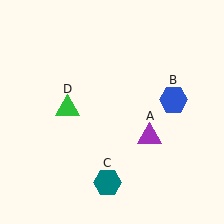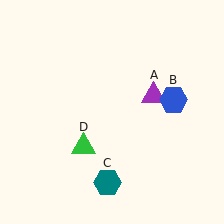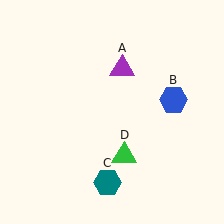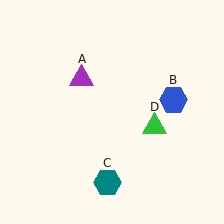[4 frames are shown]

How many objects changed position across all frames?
2 objects changed position: purple triangle (object A), green triangle (object D).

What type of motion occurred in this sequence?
The purple triangle (object A), green triangle (object D) rotated counterclockwise around the center of the scene.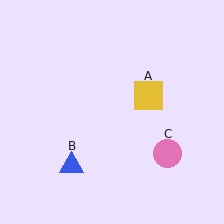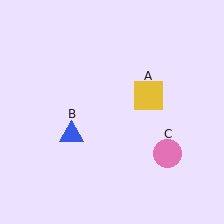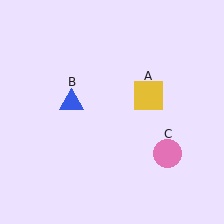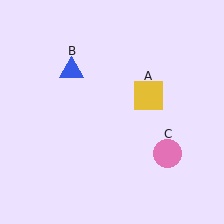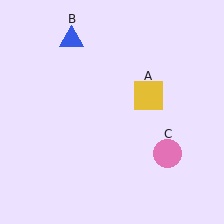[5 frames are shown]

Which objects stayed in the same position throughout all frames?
Yellow square (object A) and pink circle (object C) remained stationary.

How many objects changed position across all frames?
1 object changed position: blue triangle (object B).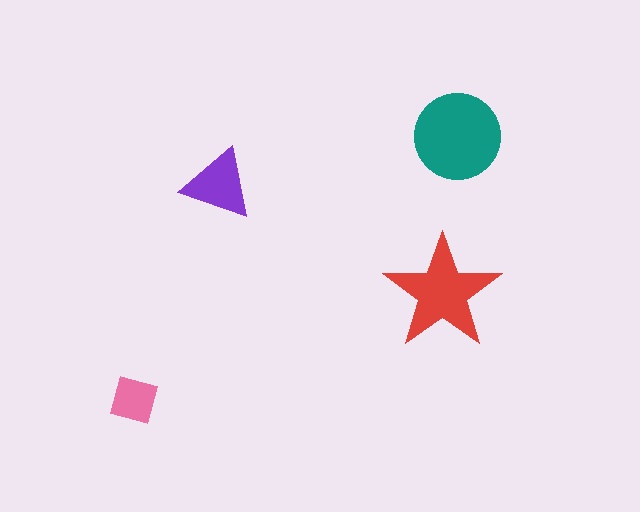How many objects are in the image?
There are 4 objects in the image.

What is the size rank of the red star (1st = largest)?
2nd.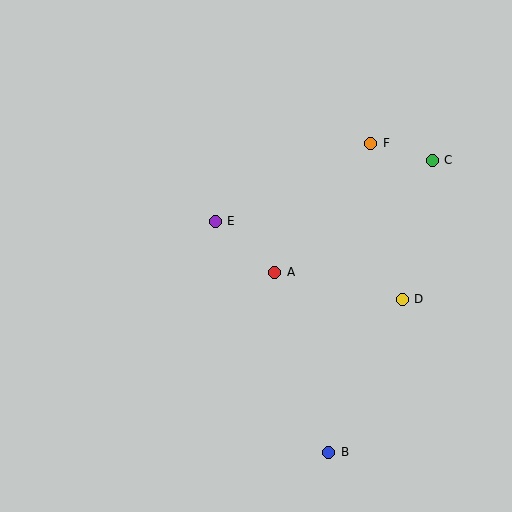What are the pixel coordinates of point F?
Point F is at (371, 143).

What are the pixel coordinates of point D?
Point D is at (402, 299).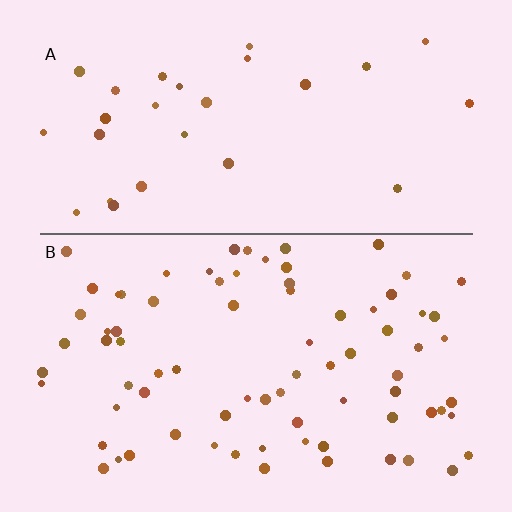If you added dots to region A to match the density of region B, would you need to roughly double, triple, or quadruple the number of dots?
Approximately triple.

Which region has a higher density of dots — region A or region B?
B (the bottom).